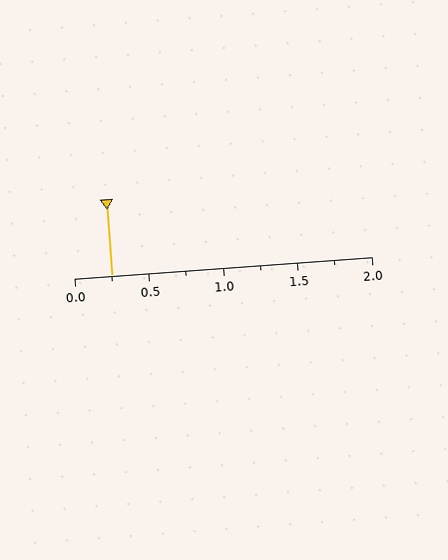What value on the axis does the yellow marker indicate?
The marker indicates approximately 0.25.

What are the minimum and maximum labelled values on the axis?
The axis runs from 0.0 to 2.0.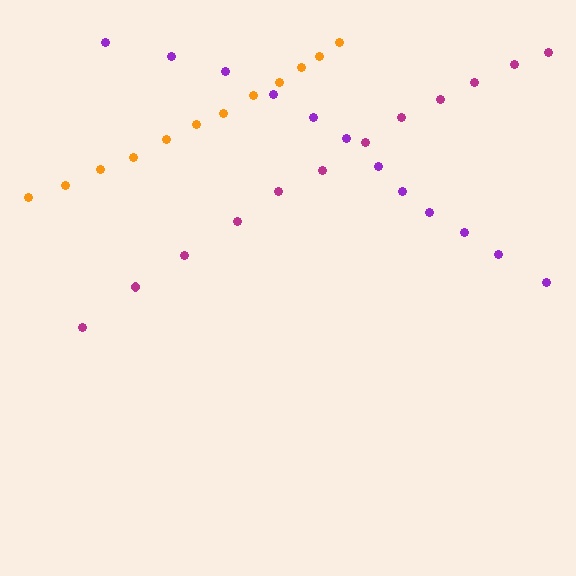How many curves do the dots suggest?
There are 3 distinct paths.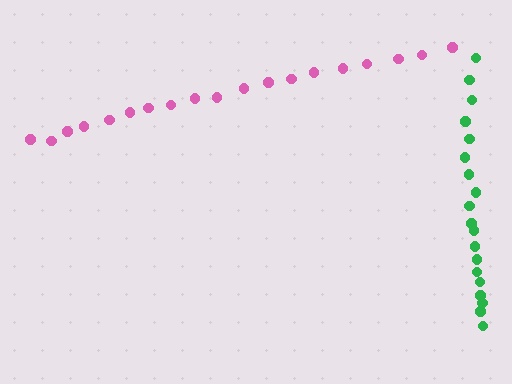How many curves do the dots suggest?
There are 2 distinct paths.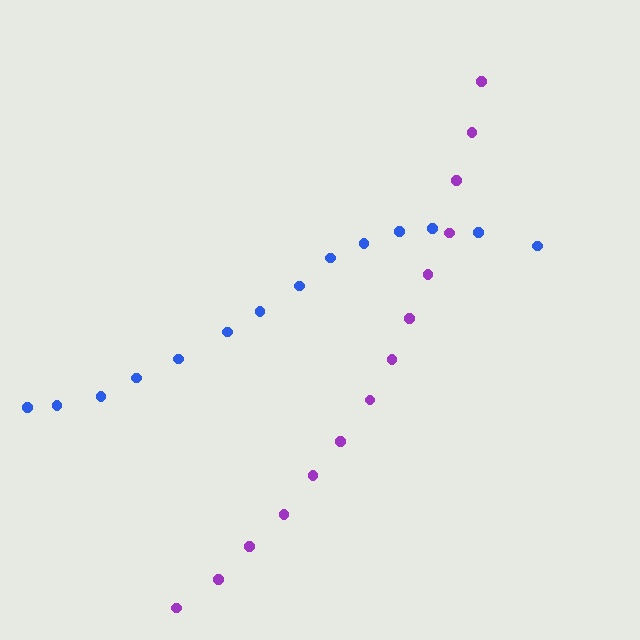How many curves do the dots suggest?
There are 2 distinct paths.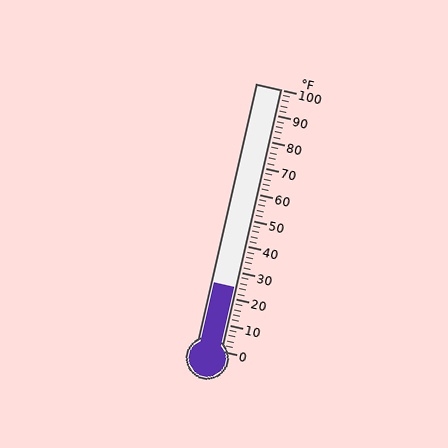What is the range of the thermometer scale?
The thermometer scale ranges from 0°F to 100°F.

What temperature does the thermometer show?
The thermometer shows approximately 24°F.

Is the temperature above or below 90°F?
The temperature is below 90°F.